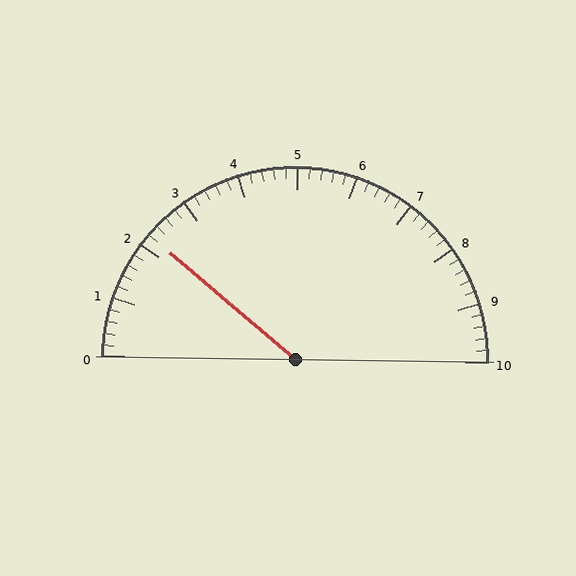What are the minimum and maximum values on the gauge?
The gauge ranges from 0 to 10.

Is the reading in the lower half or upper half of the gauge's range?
The reading is in the lower half of the range (0 to 10).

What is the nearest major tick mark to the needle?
The nearest major tick mark is 2.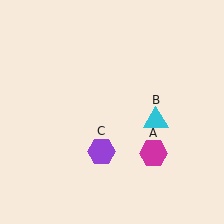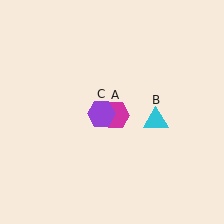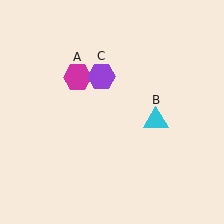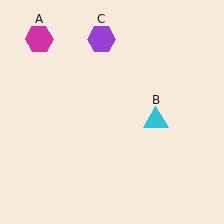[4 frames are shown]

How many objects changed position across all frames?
2 objects changed position: magenta hexagon (object A), purple hexagon (object C).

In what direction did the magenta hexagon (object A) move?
The magenta hexagon (object A) moved up and to the left.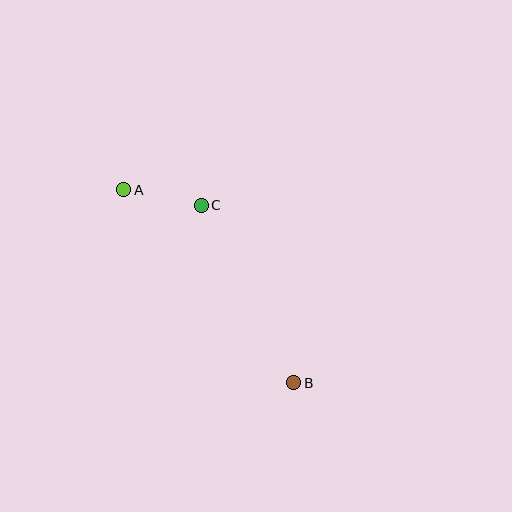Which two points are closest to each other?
Points A and C are closest to each other.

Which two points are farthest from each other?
Points A and B are farthest from each other.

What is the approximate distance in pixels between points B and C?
The distance between B and C is approximately 200 pixels.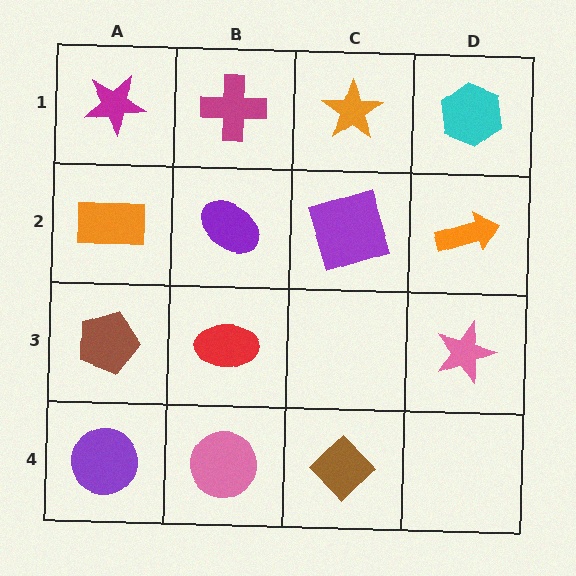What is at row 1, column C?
An orange star.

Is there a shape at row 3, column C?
No, that cell is empty.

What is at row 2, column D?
An orange arrow.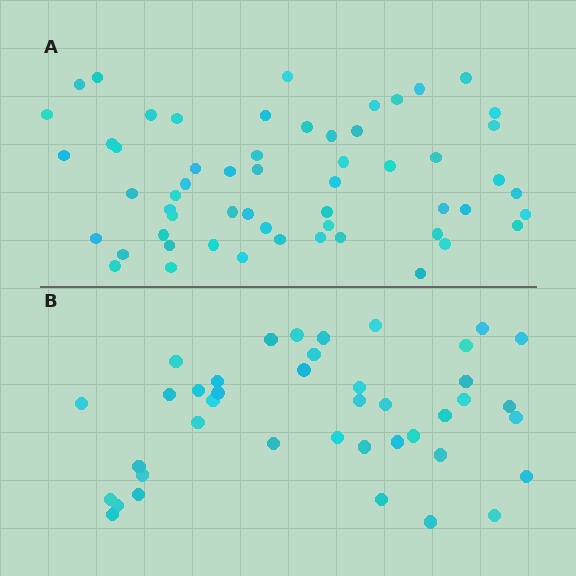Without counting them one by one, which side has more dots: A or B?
Region A (the top region) has more dots.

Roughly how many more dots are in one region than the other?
Region A has approximately 15 more dots than region B.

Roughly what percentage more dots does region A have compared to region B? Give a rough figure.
About 40% more.